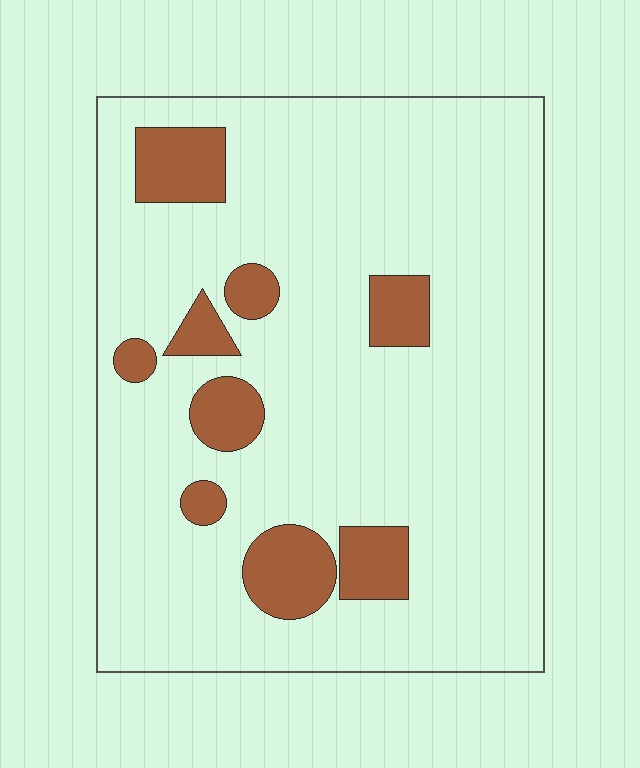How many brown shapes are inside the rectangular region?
9.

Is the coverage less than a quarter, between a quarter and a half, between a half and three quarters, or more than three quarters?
Less than a quarter.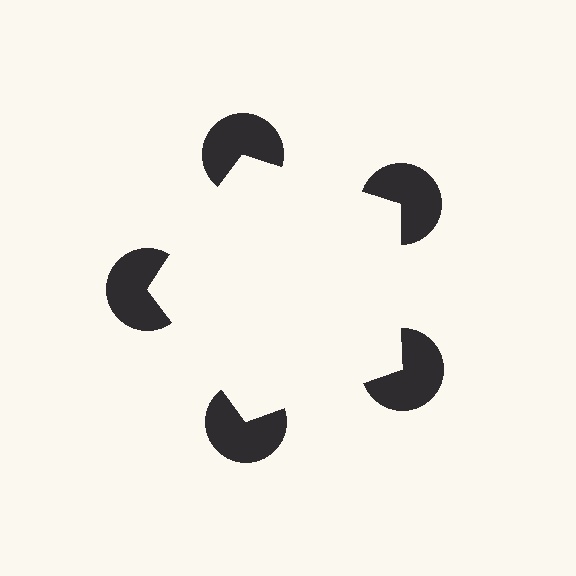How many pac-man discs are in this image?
There are 5 — one at each vertex of the illusory pentagon.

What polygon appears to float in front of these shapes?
An illusory pentagon — its edges are inferred from the aligned wedge cuts in the pac-man discs, not physically drawn.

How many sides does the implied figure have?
5 sides.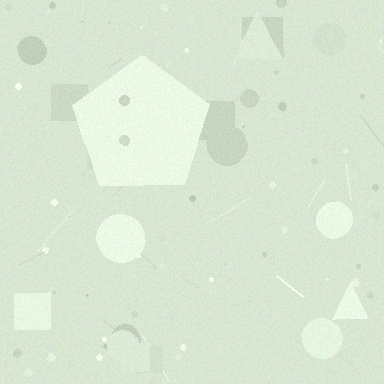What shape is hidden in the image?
A pentagon is hidden in the image.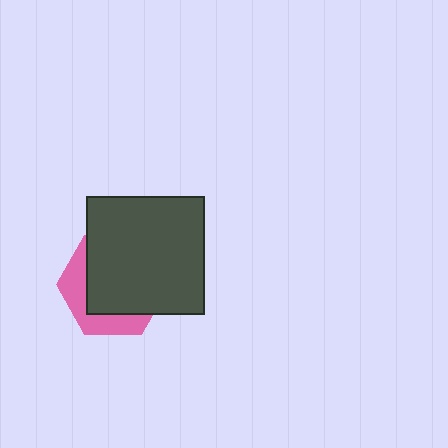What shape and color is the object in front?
The object in front is a dark gray square.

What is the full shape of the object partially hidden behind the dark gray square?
The partially hidden object is a pink hexagon.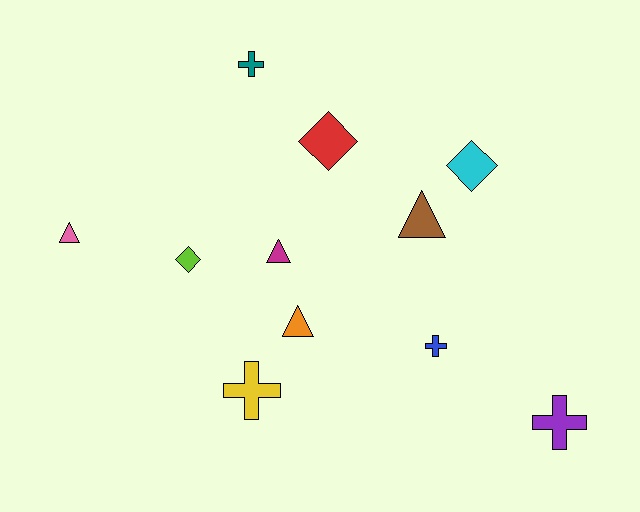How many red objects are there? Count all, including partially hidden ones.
There is 1 red object.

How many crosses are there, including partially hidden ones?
There are 4 crosses.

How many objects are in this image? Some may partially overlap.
There are 11 objects.